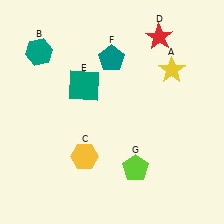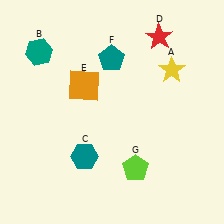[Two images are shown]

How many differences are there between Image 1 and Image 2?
There are 2 differences between the two images.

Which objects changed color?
C changed from yellow to teal. E changed from teal to orange.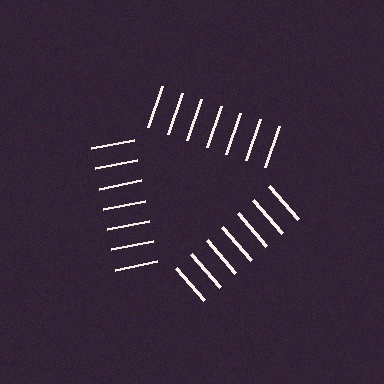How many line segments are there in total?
21 — 7 along each of the 3 edges.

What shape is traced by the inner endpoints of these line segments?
An illusory triangle — the line segments terminate on its edges but no continuous stroke is drawn.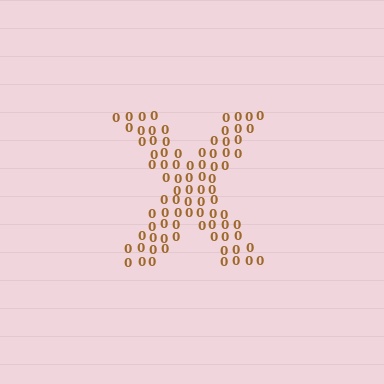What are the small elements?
The small elements are digit 0's.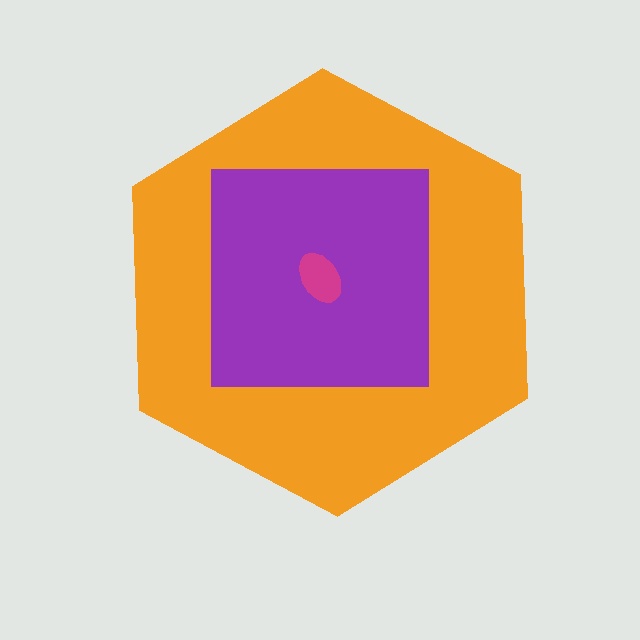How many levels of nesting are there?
3.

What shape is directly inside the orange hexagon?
The purple square.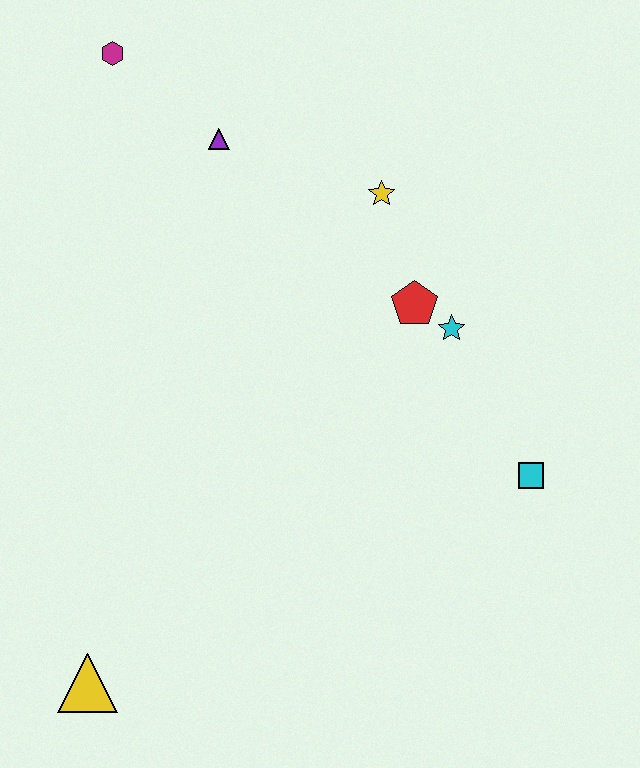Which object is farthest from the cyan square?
The magenta hexagon is farthest from the cyan square.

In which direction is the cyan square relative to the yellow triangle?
The cyan square is to the right of the yellow triangle.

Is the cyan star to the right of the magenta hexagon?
Yes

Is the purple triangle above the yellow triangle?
Yes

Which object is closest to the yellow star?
The red pentagon is closest to the yellow star.